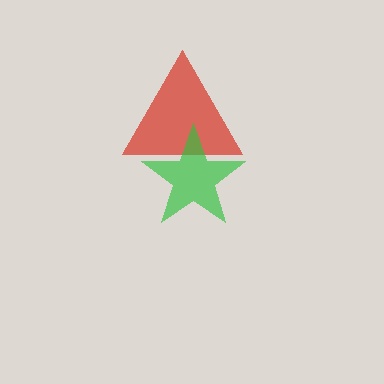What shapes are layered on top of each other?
The layered shapes are: a red triangle, a green star.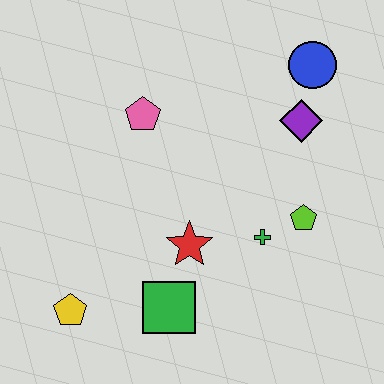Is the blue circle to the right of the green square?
Yes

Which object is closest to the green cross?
The lime pentagon is closest to the green cross.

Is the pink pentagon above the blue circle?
No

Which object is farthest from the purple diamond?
The yellow pentagon is farthest from the purple diamond.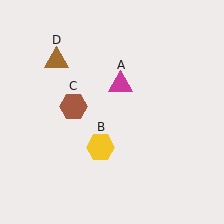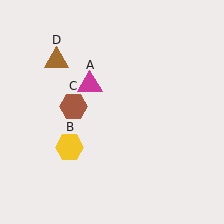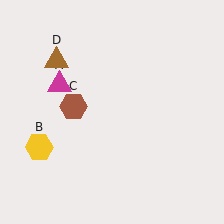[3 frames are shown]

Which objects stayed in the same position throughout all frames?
Brown hexagon (object C) and brown triangle (object D) remained stationary.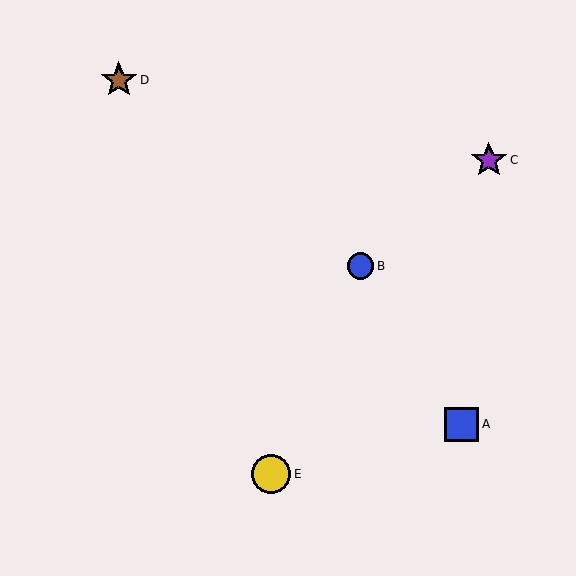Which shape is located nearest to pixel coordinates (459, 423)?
The blue square (labeled A) at (462, 424) is nearest to that location.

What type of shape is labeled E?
Shape E is a yellow circle.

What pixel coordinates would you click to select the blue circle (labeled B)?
Click at (360, 266) to select the blue circle B.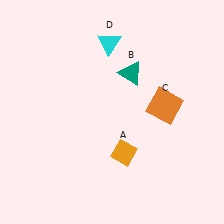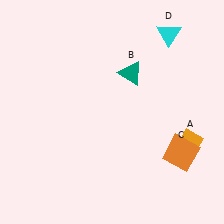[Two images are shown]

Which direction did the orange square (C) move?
The orange square (C) moved down.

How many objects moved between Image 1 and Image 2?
3 objects moved between the two images.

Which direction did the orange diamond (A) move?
The orange diamond (A) moved right.